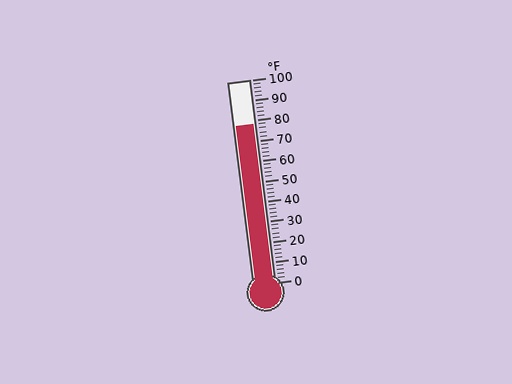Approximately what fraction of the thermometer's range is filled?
The thermometer is filled to approximately 80% of its range.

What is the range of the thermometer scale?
The thermometer scale ranges from 0°F to 100°F.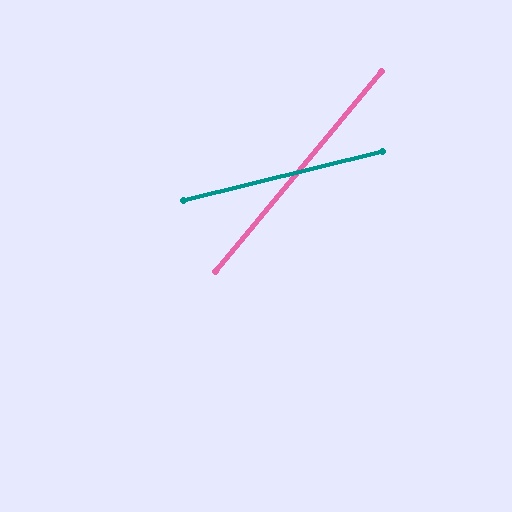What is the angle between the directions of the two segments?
Approximately 36 degrees.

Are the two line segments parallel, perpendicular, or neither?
Neither parallel nor perpendicular — they differ by about 36°.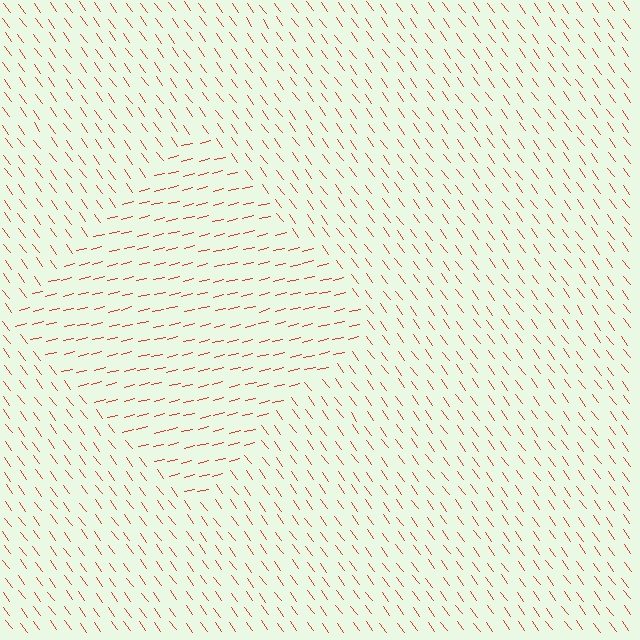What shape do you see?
I see a diamond.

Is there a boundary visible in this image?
Yes, there is a texture boundary formed by a change in line orientation.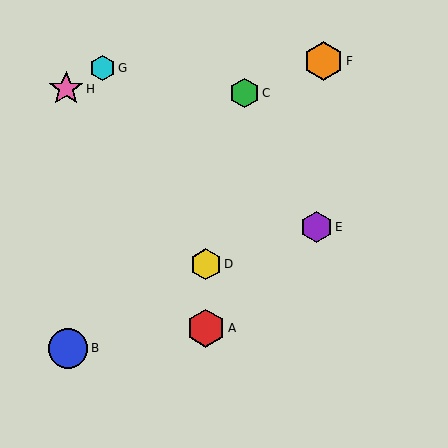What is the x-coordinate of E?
Object E is at x≈316.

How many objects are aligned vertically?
2 objects (A, D) are aligned vertically.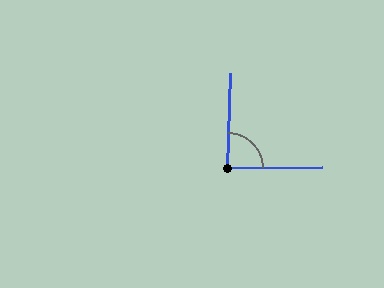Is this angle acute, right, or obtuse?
It is approximately a right angle.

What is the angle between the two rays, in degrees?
Approximately 88 degrees.